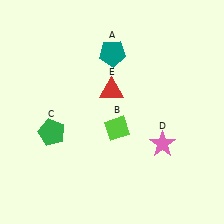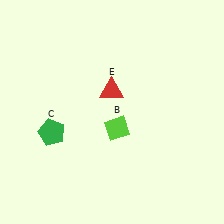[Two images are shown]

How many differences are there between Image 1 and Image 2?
There are 2 differences between the two images.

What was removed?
The pink star (D), the teal pentagon (A) were removed in Image 2.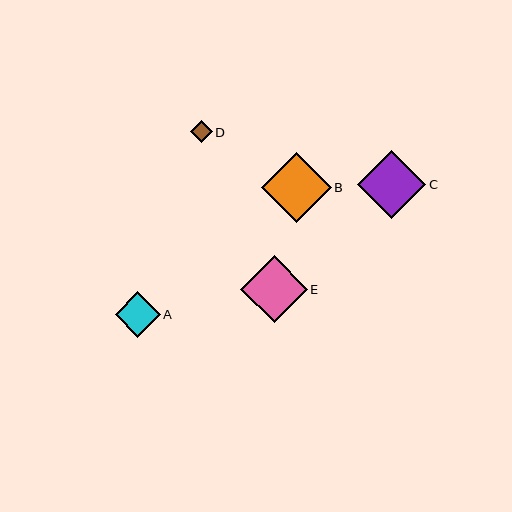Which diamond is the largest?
Diamond B is the largest with a size of approximately 69 pixels.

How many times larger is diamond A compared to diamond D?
Diamond A is approximately 2.1 times the size of diamond D.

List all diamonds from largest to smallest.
From largest to smallest: B, C, E, A, D.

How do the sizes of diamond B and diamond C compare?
Diamond B and diamond C are approximately the same size.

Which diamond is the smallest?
Diamond D is the smallest with a size of approximately 22 pixels.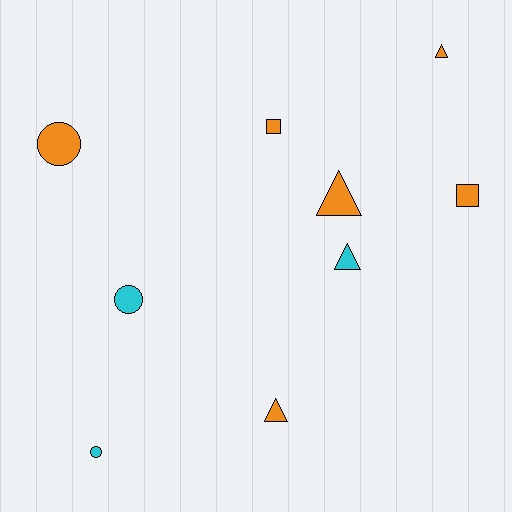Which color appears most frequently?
Orange, with 6 objects.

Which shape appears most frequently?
Triangle, with 4 objects.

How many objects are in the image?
There are 9 objects.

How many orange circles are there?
There is 1 orange circle.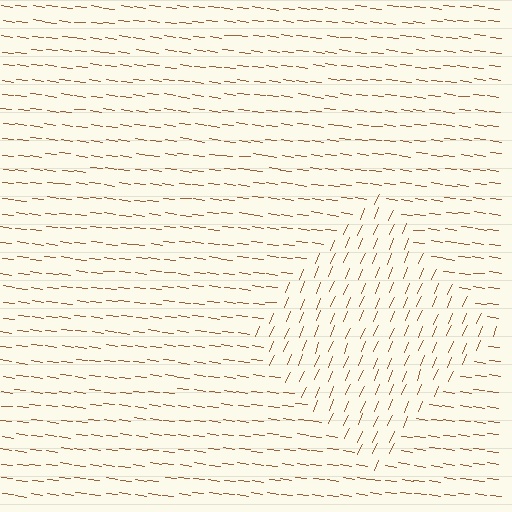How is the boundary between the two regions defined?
The boundary is defined purely by a change in line orientation (approximately 74 degrees difference). All lines are the same color and thickness.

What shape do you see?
I see a diamond.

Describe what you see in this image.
The image is filled with small brown line segments. A diamond region in the image has lines oriented differently from the surrounding lines, creating a visible texture boundary.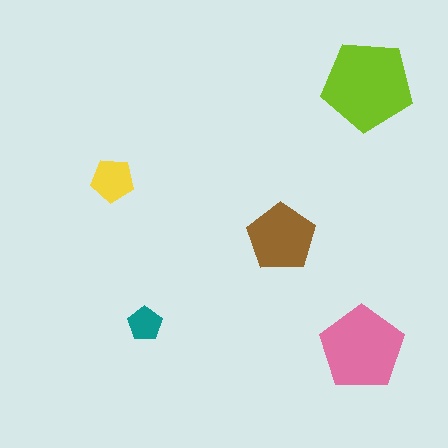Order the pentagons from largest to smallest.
the lime one, the pink one, the brown one, the yellow one, the teal one.